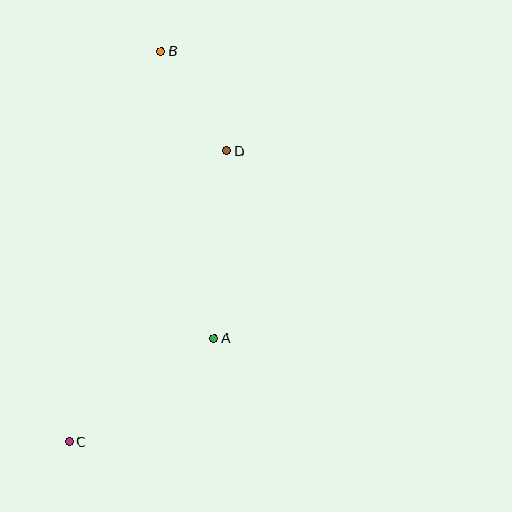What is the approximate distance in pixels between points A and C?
The distance between A and C is approximately 178 pixels.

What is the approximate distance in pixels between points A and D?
The distance between A and D is approximately 187 pixels.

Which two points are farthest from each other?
Points B and C are farthest from each other.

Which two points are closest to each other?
Points B and D are closest to each other.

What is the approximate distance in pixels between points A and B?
The distance between A and B is approximately 292 pixels.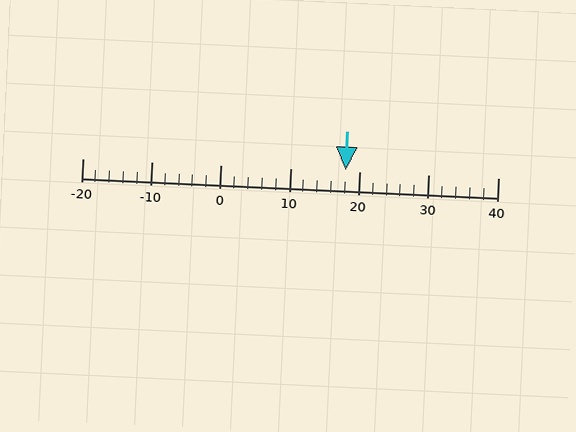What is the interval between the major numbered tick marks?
The major tick marks are spaced 10 units apart.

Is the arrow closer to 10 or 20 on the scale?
The arrow is closer to 20.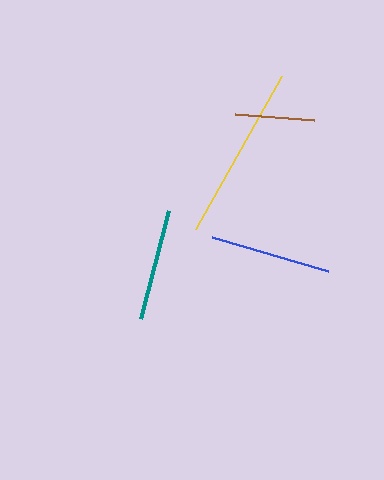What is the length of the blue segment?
The blue segment is approximately 121 pixels long.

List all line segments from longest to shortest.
From longest to shortest: yellow, blue, teal, brown.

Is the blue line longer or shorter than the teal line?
The blue line is longer than the teal line.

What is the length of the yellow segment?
The yellow segment is approximately 175 pixels long.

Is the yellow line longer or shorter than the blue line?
The yellow line is longer than the blue line.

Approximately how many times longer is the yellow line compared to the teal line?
The yellow line is approximately 1.6 times the length of the teal line.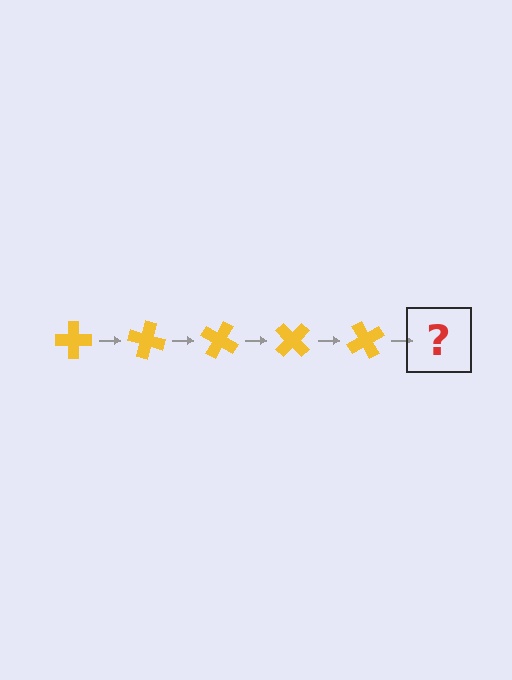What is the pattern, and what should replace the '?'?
The pattern is that the cross rotates 15 degrees each step. The '?' should be a yellow cross rotated 75 degrees.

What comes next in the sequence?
The next element should be a yellow cross rotated 75 degrees.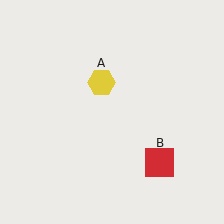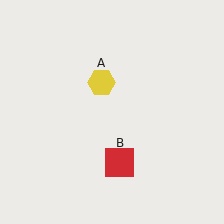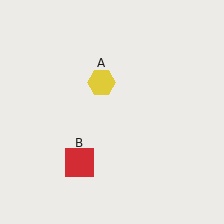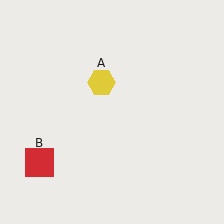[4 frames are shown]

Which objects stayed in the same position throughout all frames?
Yellow hexagon (object A) remained stationary.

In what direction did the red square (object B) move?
The red square (object B) moved left.